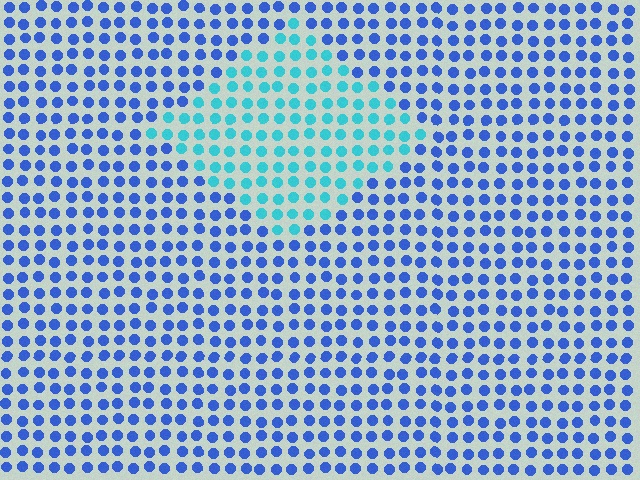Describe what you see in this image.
The image is filled with small blue elements in a uniform arrangement. A diamond-shaped region is visible where the elements are tinted to a slightly different hue, forming a subtle color boundary.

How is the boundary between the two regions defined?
The boundary is defined purely by a slight shift in hue (about 41 degrees). Spacing, size, and orientation are identical on both sides.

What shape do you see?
I see a diamond.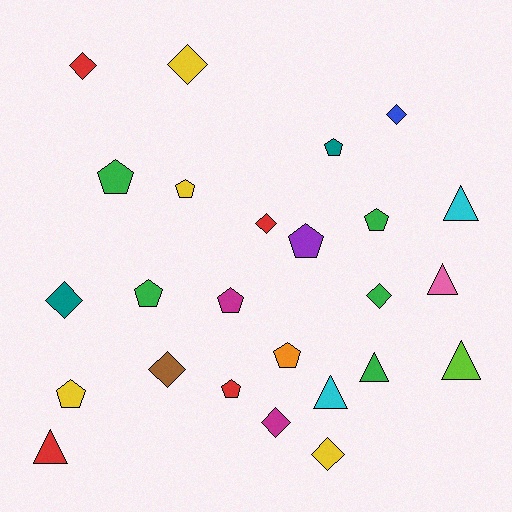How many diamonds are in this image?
There are 9 diamonds.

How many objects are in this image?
There are 25 objects.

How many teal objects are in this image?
There are 2 teal objects.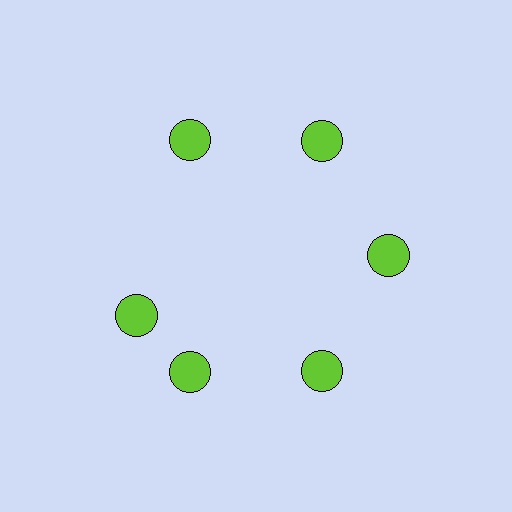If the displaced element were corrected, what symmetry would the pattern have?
It would have 6-fold rotational symmetry — the pattern would map onto itself every 60 degrees.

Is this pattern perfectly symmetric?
No. The 6 lime circles are arranged in a ring, but one element near the 9 o'clock position is rotated out of alignment along the ring, breaking the 6-fold rotational symmetry.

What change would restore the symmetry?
The symmetry would be restored by rotating it back into even spacing with its neighbors so that all 6 circles sit at equal angles and equal distance from the center.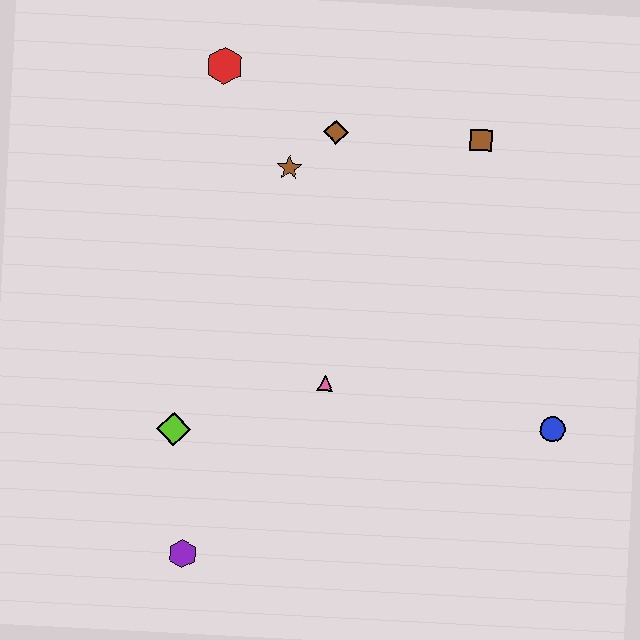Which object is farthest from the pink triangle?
The red hexagon is farthest from the pink triangle.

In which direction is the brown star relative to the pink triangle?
The brown star is above the pink triangle.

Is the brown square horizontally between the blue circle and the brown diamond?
Yes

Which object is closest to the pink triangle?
The lime diamond is closest to the pink triangle.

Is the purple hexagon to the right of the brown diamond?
No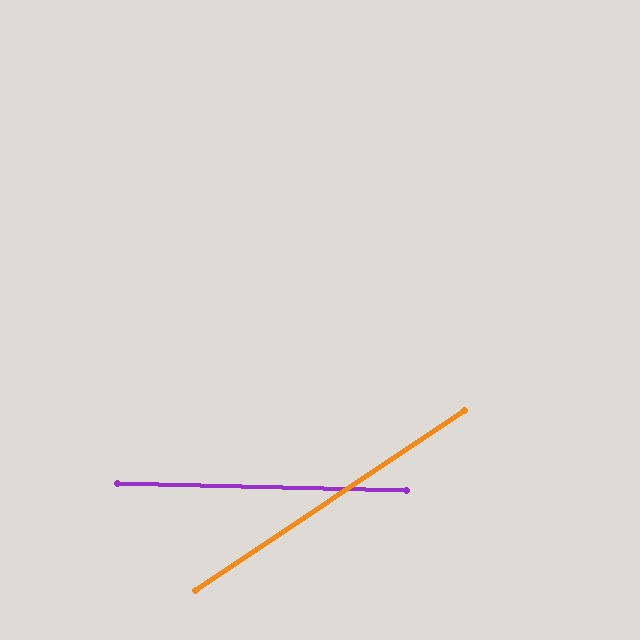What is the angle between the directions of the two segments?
Approximately 35 degrees.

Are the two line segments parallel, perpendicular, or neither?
Neither parallel nor perpendicular — they differ by about 35°.